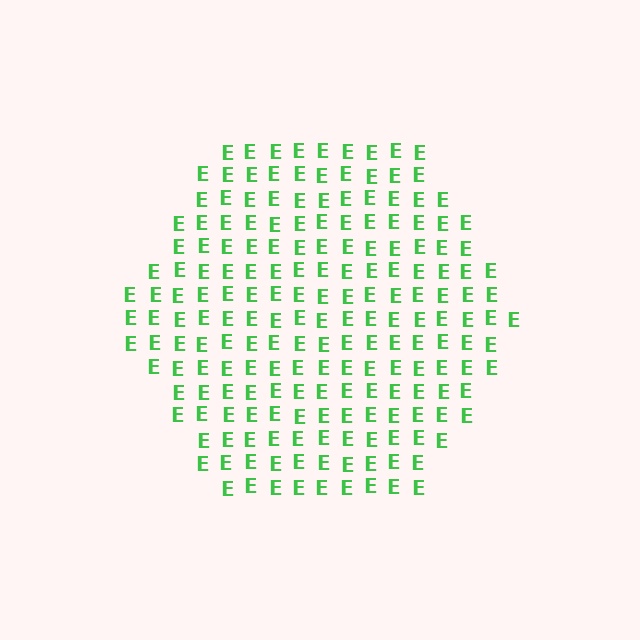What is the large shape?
The large shape is a hexagon.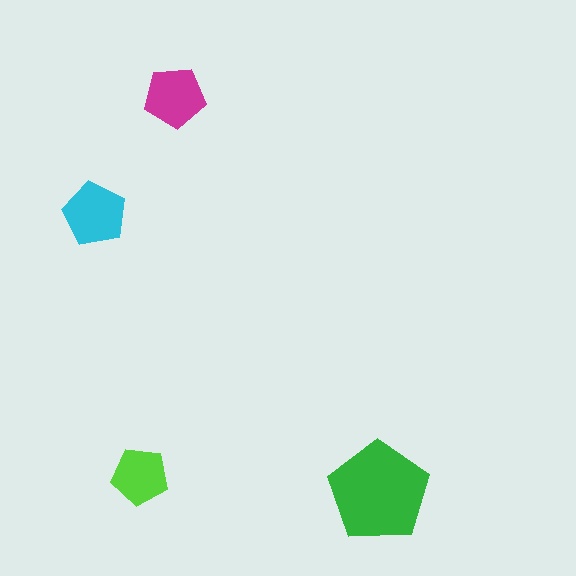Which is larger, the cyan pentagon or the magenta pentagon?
The cyan one.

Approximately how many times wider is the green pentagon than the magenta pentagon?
About 1.5 times wider.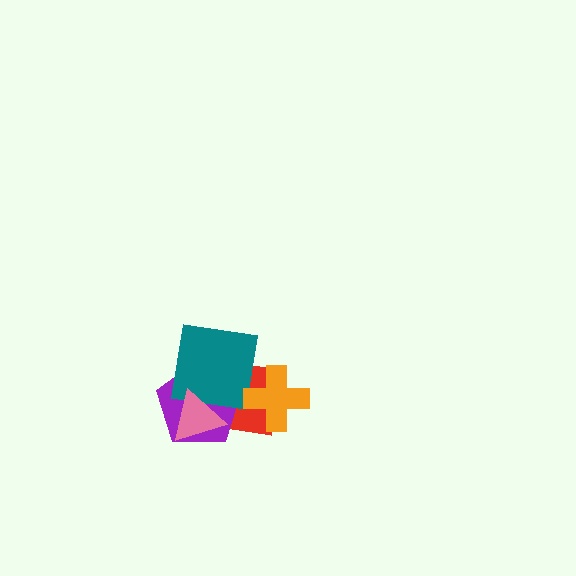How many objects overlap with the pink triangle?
3 objects overlap with the pink triangle.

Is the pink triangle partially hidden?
No, no other shape covers it.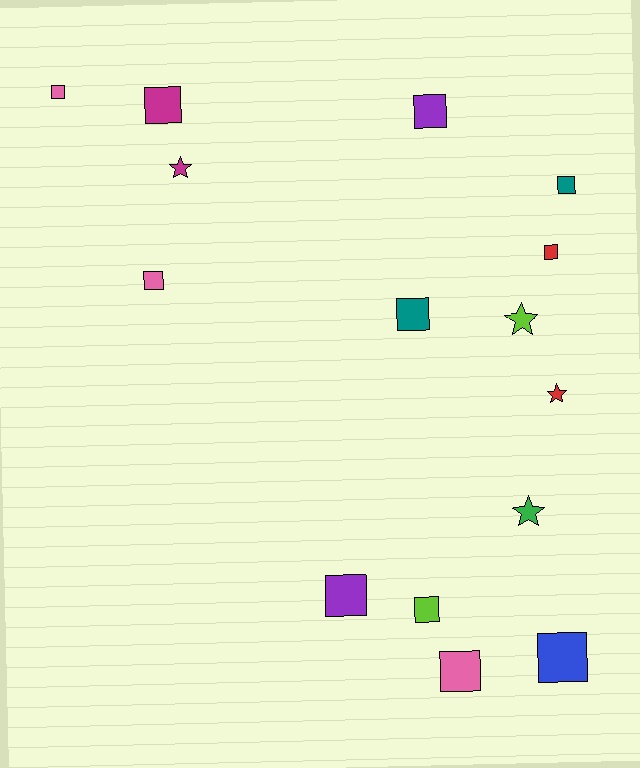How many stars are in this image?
There are 4 stars.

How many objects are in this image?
There are 15 objects.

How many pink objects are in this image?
There are 3 pink objects.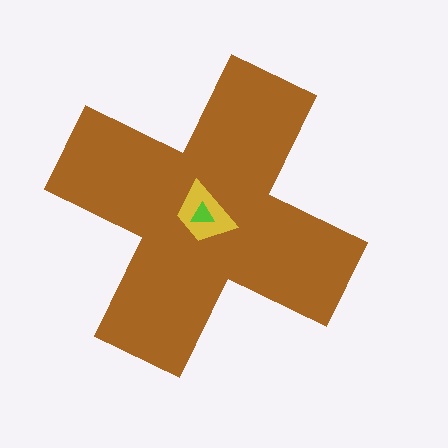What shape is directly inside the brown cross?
The yellow trapezoid.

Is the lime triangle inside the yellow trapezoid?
Yes.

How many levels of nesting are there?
3.